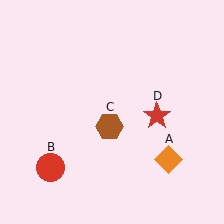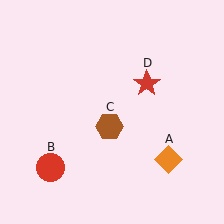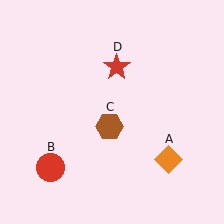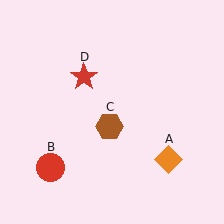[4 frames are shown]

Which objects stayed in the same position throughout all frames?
Orange diamond (object A) and red circle (object B) and brown hexagon (object C) remained stationary.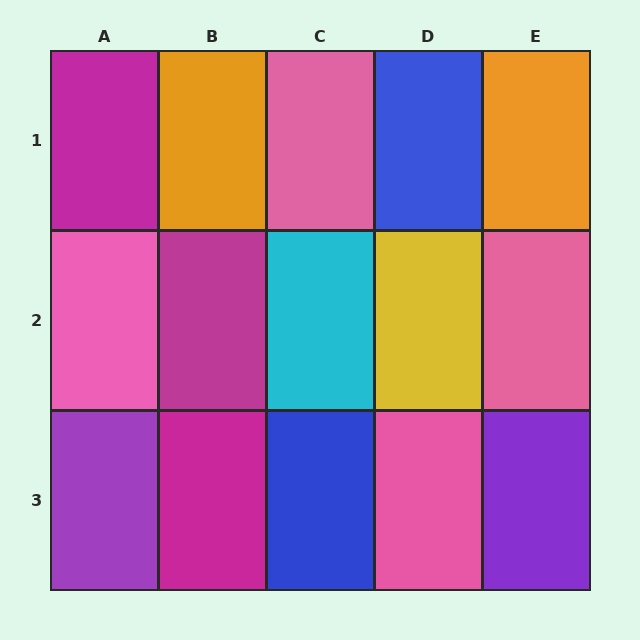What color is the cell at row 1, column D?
Blue.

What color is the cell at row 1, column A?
Magenta.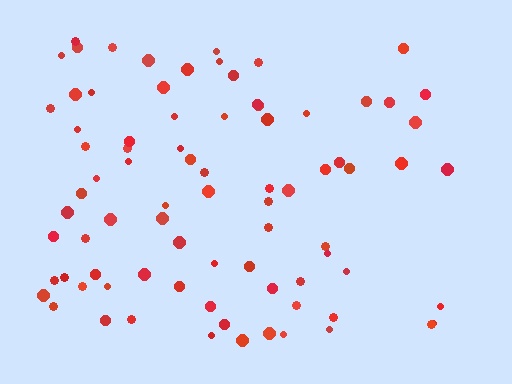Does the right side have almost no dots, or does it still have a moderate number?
Still a moderate number, just noticeably fewer than the left.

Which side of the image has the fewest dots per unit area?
The right.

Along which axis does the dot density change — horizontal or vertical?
Horizontal.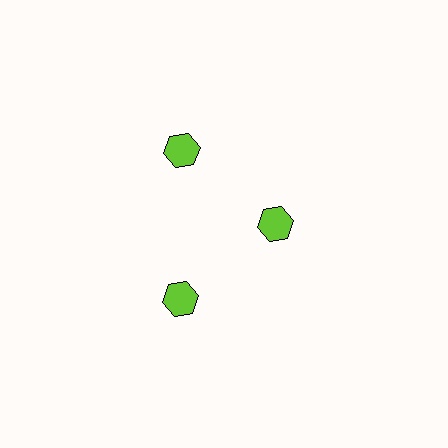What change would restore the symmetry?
The symmetry would be restored by moving it outward, back onto the ring so that all 3 hexagons sit at equal angles and equal distance from the center.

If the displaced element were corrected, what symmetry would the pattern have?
It would have 3-fold rotational symmetry — the pattern would map onto itself every 120 degrees.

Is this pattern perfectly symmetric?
No. The 3 lime hexagons are arranged in a ring, but one element near the 3 o'clock position is pulled inward toward the center, breaking the 3-fold rotational symmetry.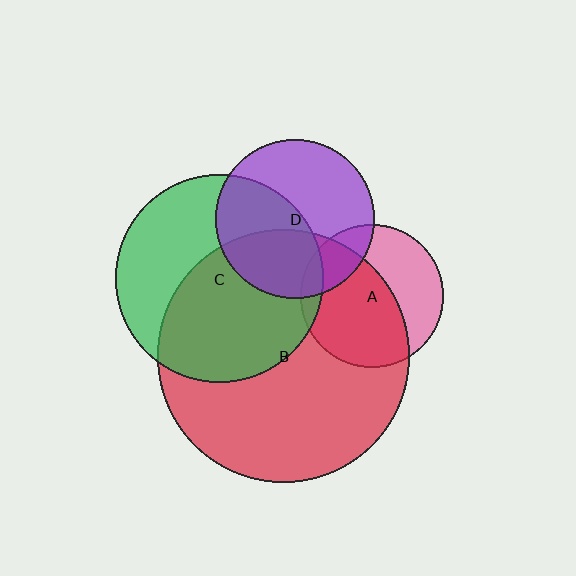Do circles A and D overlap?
Yes.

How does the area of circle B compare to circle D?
Approximately 2.5 times.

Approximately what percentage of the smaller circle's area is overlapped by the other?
Approximately 20%.